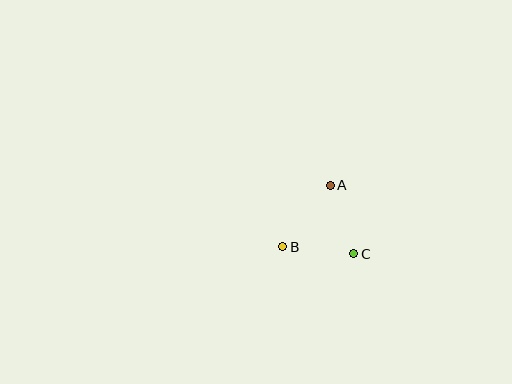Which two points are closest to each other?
Points B and C are closest to each other.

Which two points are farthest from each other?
Points A and B are farthest from each other.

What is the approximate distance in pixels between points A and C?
The distance between A and C is approximately 73 pixels.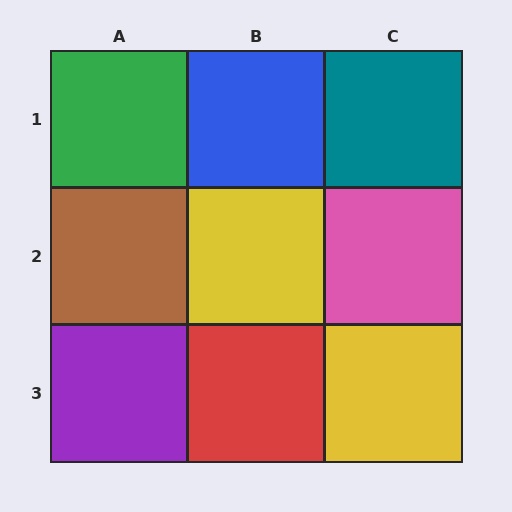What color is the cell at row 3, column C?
Yellow.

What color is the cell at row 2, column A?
Brown.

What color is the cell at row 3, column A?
Purple.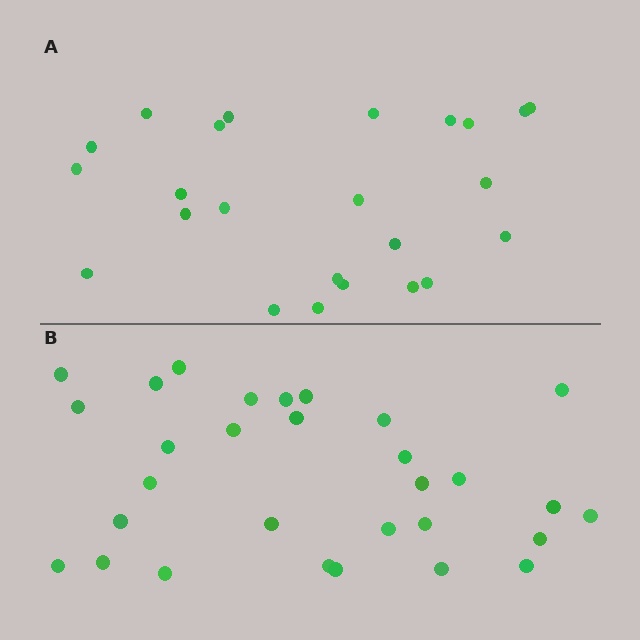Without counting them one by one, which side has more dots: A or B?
Region B (the bottom region) has more dots.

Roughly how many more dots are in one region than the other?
Region B has about 6 more dots than region A.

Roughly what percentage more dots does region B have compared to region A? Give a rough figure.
About 25% more.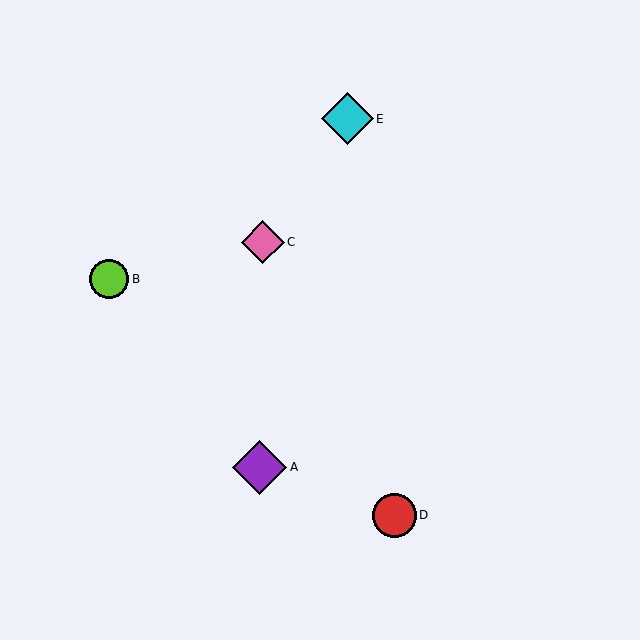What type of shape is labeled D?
Shape D is a red circle.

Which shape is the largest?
The purple diamond (labeled A) is the largest.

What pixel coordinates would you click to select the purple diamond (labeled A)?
Click at (260, 467) to select the purple diamond A.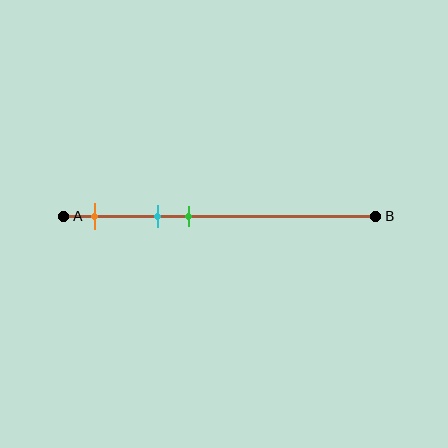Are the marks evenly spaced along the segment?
Yes, the marks are approximately evenly spaced.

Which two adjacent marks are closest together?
The cyan and green marks are the closest adjacent pair.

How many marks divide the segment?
There are 3 marks dividing the segment.